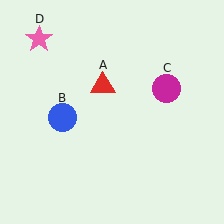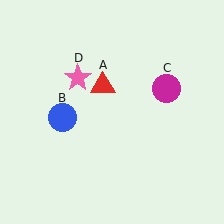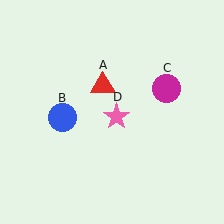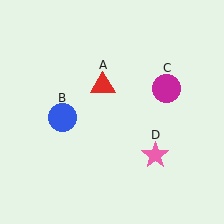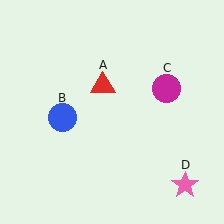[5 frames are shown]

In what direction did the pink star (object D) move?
The pink star (object D) moved down and to the right.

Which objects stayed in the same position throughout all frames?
Red triangle (object A) and blue circle (object B) and magenta circle (object C) remained stationary.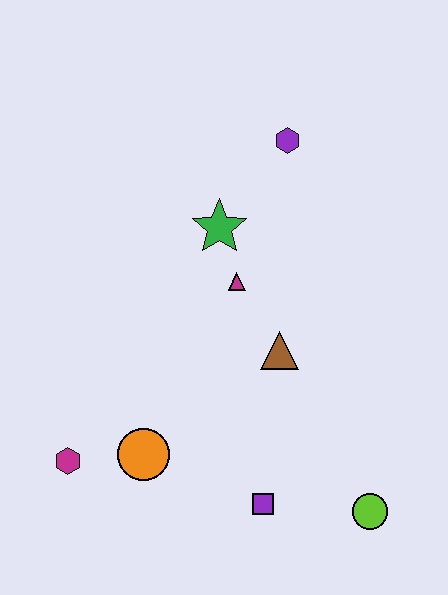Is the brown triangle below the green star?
Yes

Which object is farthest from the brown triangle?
The magenta hexagon is farthest from the brown triangle.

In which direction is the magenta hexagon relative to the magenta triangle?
The magenta hexagon is below the magenta triangle.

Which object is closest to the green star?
The magenta triangle is closest to the green star.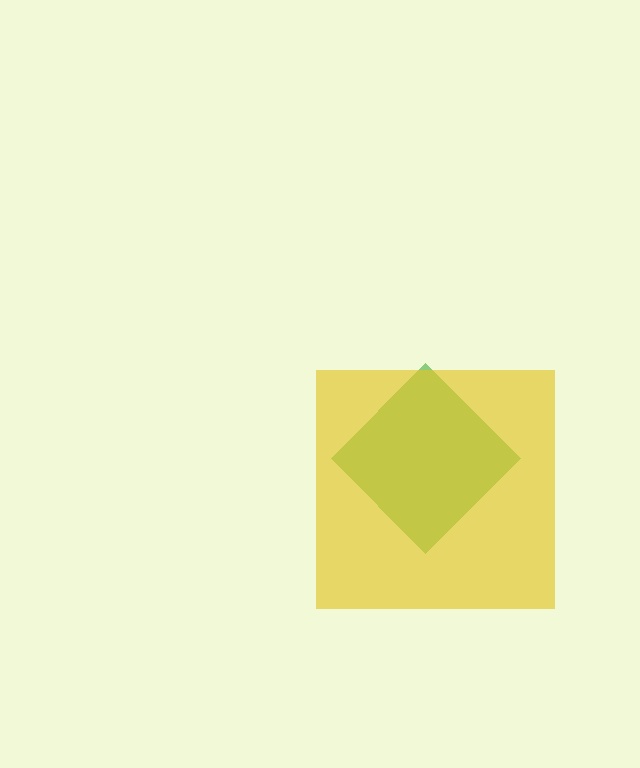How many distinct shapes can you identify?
There are 2 distinct shapes: a green diamond, a yellow square.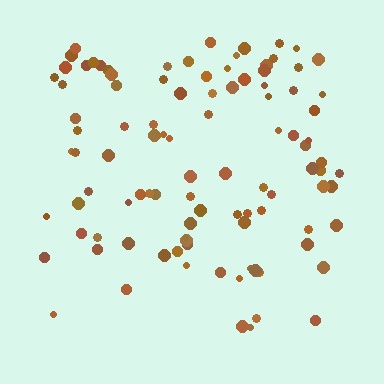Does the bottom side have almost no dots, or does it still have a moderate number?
Still a moderate number, just noticeably fewer than the top.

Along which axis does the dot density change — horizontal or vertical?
Vertical.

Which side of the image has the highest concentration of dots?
The top.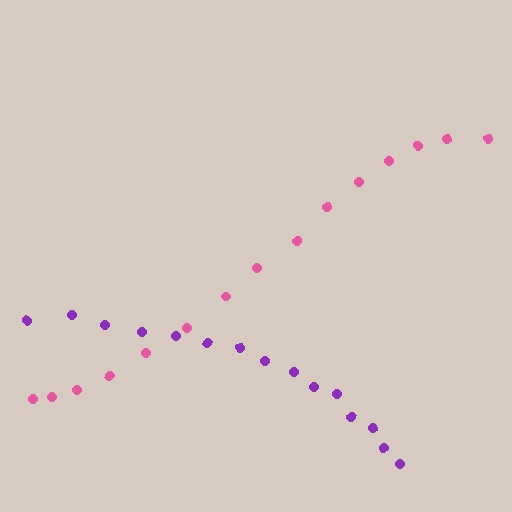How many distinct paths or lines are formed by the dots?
There are 2 distinct paths.